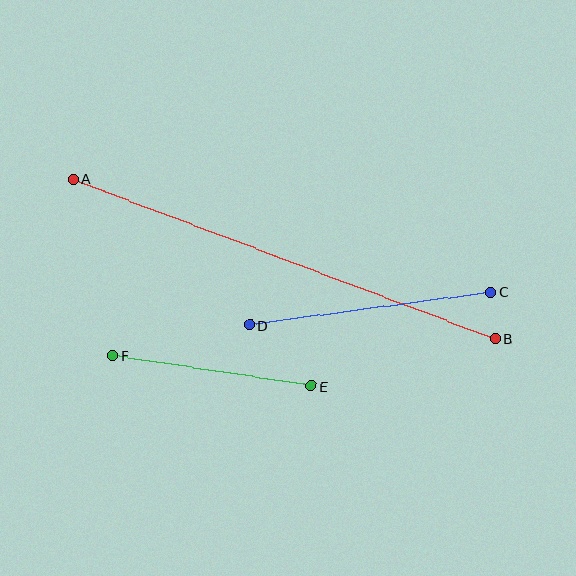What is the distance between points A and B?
The distance is approximately 452 pixels.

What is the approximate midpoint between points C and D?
The midpoint is at approximately (370, 309) pixels.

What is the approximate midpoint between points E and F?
The midpoint is at approximately (212, 371) pixels.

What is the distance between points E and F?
The distance is approximately 201 pixels.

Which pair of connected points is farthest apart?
Points A and B are farthest apart.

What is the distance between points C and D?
The distance is approximately 243 pixels.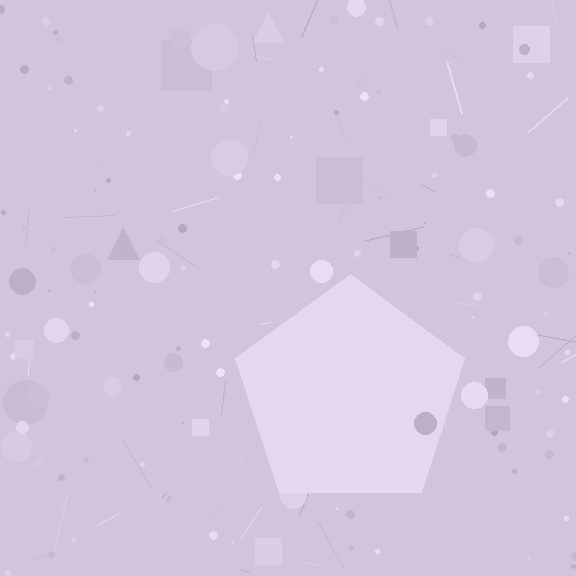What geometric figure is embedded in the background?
A pentagon is embedded in the background.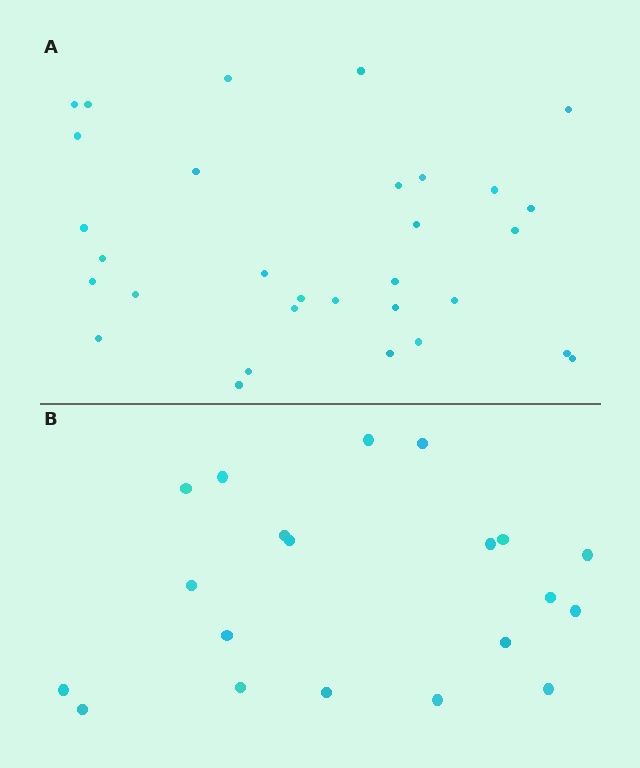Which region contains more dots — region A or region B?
Region A (the top region) has more dots.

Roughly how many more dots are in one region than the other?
Region A has roughly 12 or so more dots than region B.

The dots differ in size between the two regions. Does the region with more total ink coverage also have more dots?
No. Region B has more total ink coverage because its dots are larger, but region A actually contains more individual dots. Total area can be misleading — the number of items is what matters here.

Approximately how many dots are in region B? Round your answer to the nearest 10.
About 20 dots.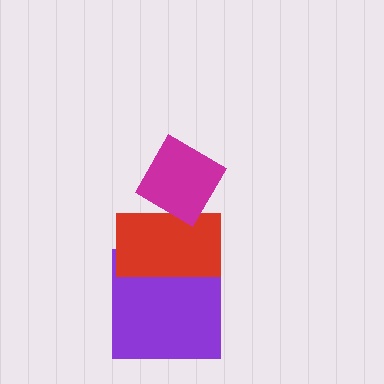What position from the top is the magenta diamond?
The magenta diamond is 1st from the top.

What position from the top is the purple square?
The purple square is 3rd from the top.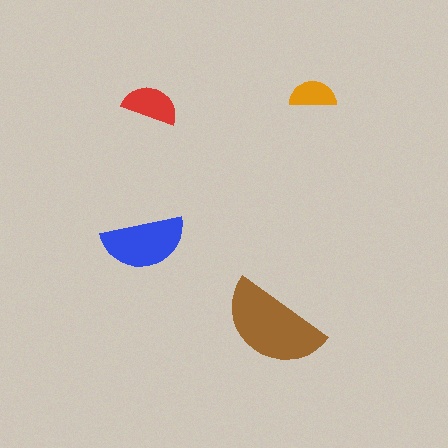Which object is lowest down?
The brown semicircle is bottommost.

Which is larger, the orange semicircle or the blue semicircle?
The blue one.